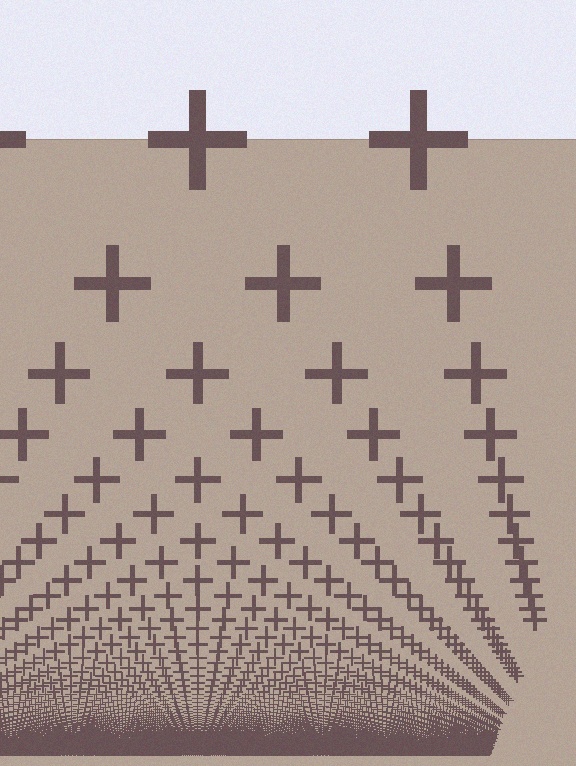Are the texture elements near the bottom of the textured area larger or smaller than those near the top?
Smaller. The gradient is inverted — elements near the bottom are smaller and denser.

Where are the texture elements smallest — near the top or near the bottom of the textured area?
Near the bottom.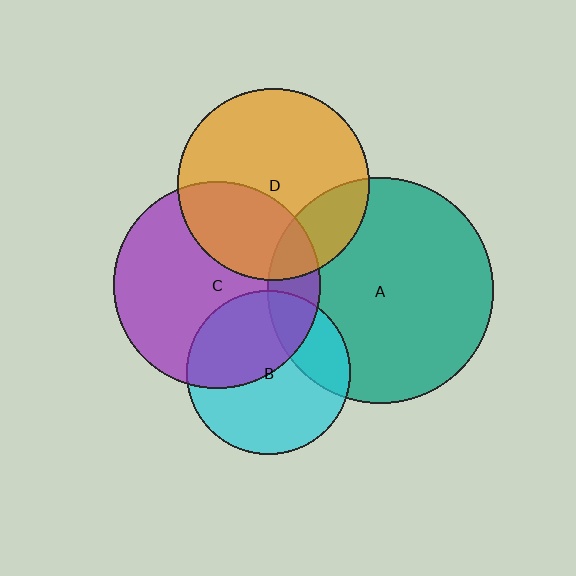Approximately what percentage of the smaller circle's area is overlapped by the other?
Approximately 25%.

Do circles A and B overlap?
Yes.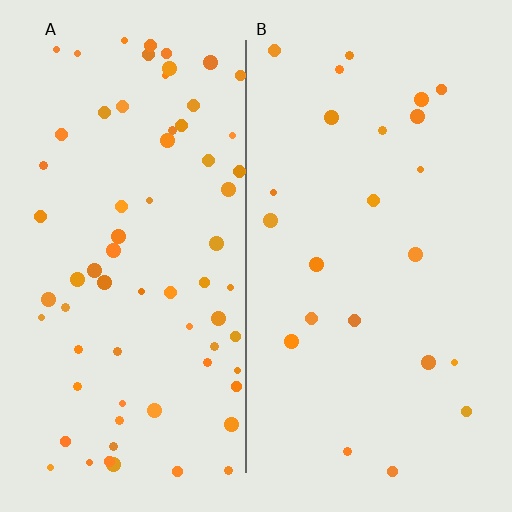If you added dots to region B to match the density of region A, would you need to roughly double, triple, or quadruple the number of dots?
Approximately triple.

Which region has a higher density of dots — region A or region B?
A (the left).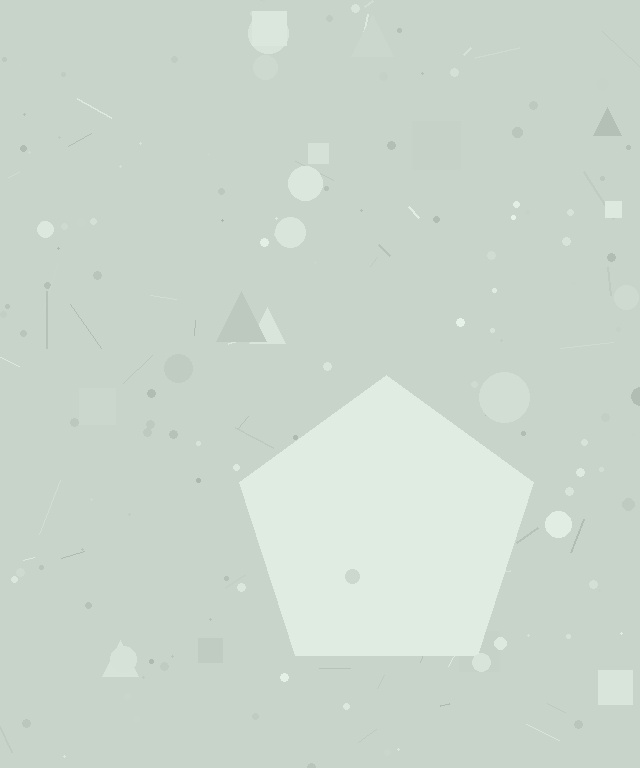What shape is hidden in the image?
A pentagon is hidden in the image.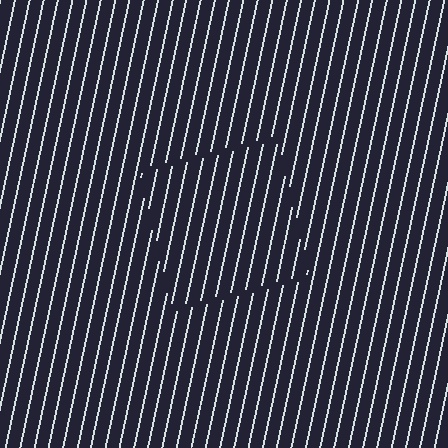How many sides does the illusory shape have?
4 sides — the line-ends trace a square.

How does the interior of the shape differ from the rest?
The interior of the shape contains the same grating, shifted by half a period — the contour is defined by the phase discontinuity where line-ends from the inner and outer gratings abut.